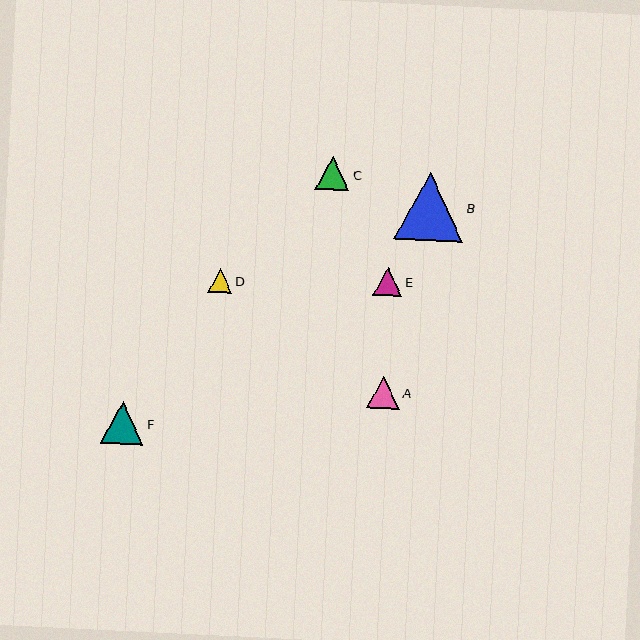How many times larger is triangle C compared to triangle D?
Triangle C is approximately 1.5 times the size of triangle D.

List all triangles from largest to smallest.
From largest to smallest: B, F, C, A, E, D.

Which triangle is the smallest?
Triangle D is the smallest with a size of approximately 23 pixels.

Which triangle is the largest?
Triangle B is the largest with a size of approximately 68 pixels.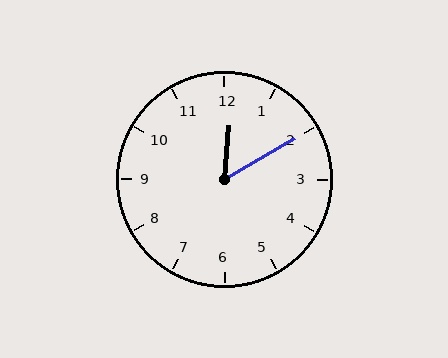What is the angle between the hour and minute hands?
Approximately 55 degrees.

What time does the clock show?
12:10.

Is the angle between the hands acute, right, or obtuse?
It is acute.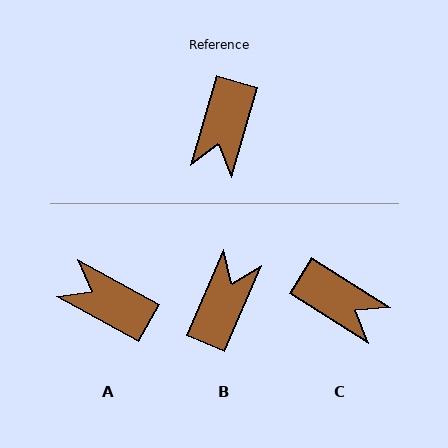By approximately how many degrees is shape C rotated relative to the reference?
Approximately 74 degrees counter-clockwise.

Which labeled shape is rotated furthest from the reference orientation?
B, about 173 degrees away.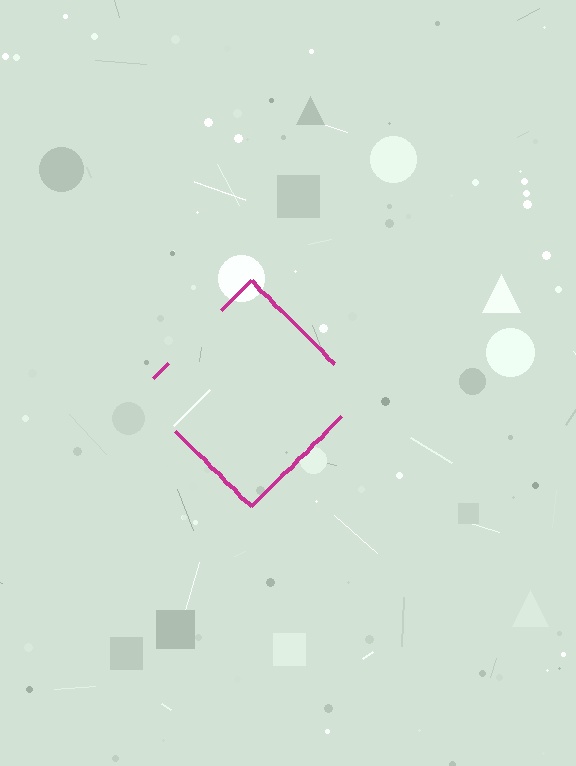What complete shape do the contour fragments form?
The contour fragments form a diamond.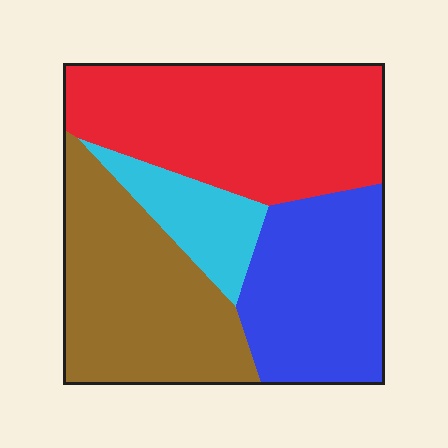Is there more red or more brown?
Red.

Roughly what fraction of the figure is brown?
Brown covers about 30% of the figure.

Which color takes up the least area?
Cyan, at roughly 10%.